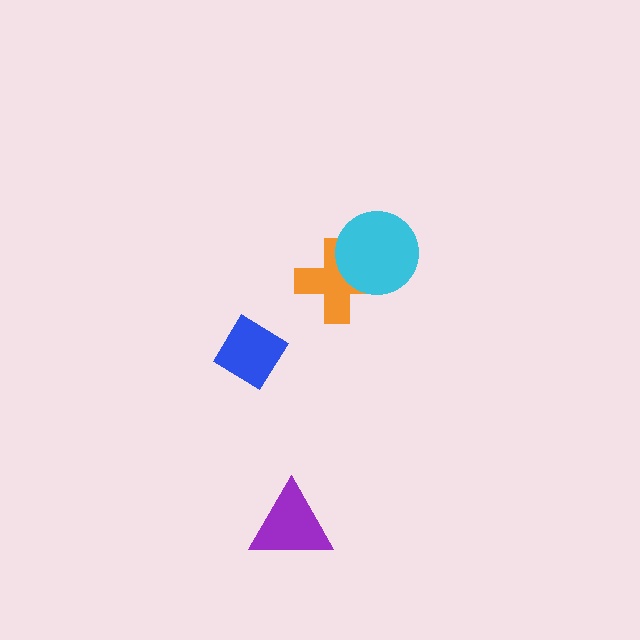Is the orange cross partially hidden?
Yes, it is partially covered by another shape.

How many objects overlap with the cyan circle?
1 object overlaps with the cyan circle.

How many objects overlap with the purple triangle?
0 objects overlap with the purple triangle.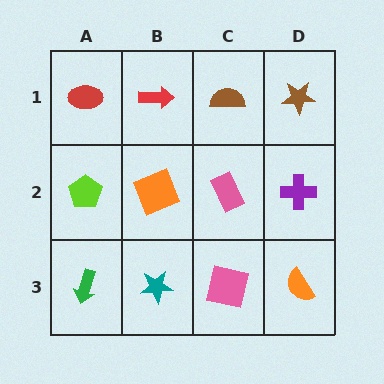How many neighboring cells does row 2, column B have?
4.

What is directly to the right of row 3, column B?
A pink square.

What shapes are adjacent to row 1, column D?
A purple cross (row 2, column D), a brown semicircle (row 1, column C).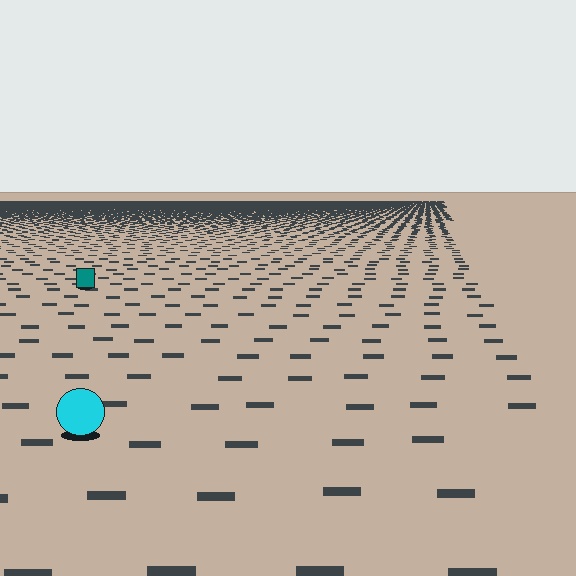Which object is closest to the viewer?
The cyan circle is closest. The texture marks near it are larger and more spread out.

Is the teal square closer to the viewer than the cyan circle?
No. The cyan circle is closer — you can tell from the texture gradient: the ground texture is coarser near it.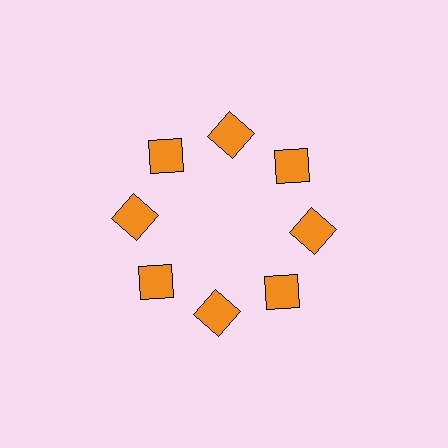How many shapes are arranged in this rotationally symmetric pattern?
There are 8 shapes, arranged in 8 groups of 1.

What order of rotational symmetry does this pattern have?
This pattern has 8-fold rotational symmetry.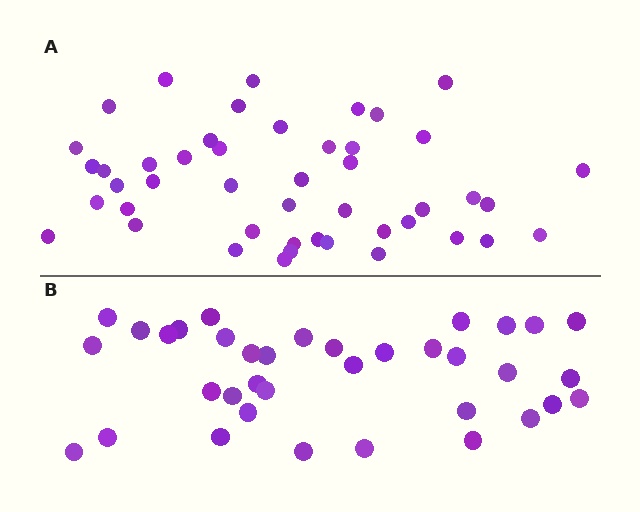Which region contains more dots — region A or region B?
Region A (the top region) has more dots.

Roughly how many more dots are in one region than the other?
Region A has roughly 10 or so more dots than region B.